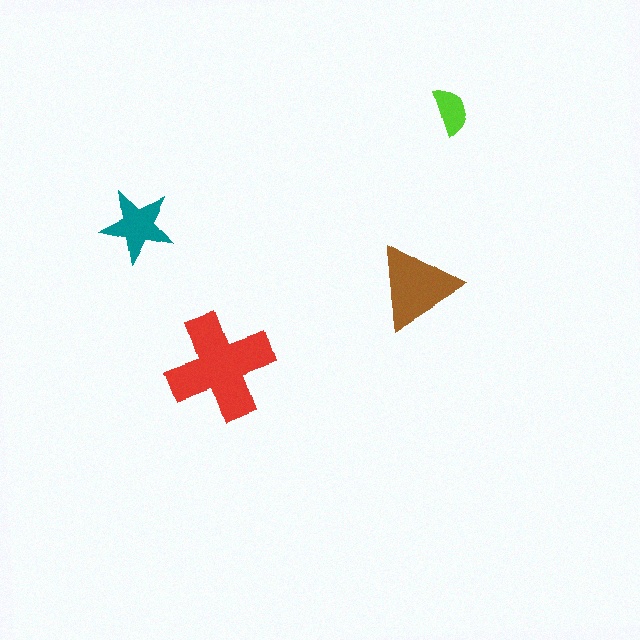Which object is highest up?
The lime semicircle is topmost.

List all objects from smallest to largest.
The lime semicircle, the teal star, the brown triangle, the red cross.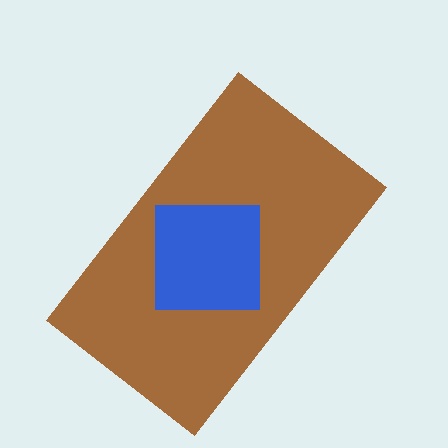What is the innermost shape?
The blue square.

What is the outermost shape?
The brown rectangle.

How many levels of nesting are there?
2.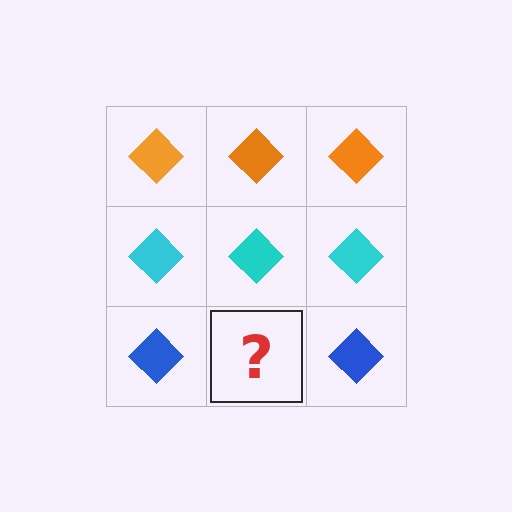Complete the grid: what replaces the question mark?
The question mark should be replaced with a blue diamond.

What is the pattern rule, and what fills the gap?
The rule is that each row has a consistent color. The gap should be filled with a blue diamond.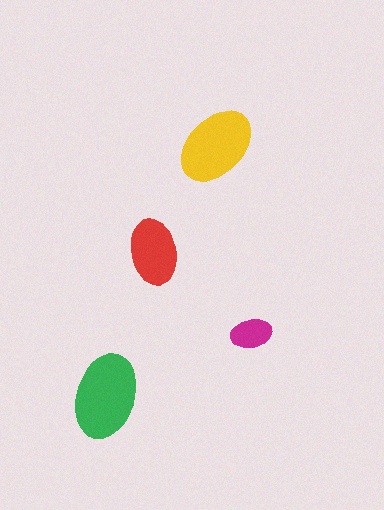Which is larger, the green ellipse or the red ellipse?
The green one.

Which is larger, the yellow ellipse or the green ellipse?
The green one.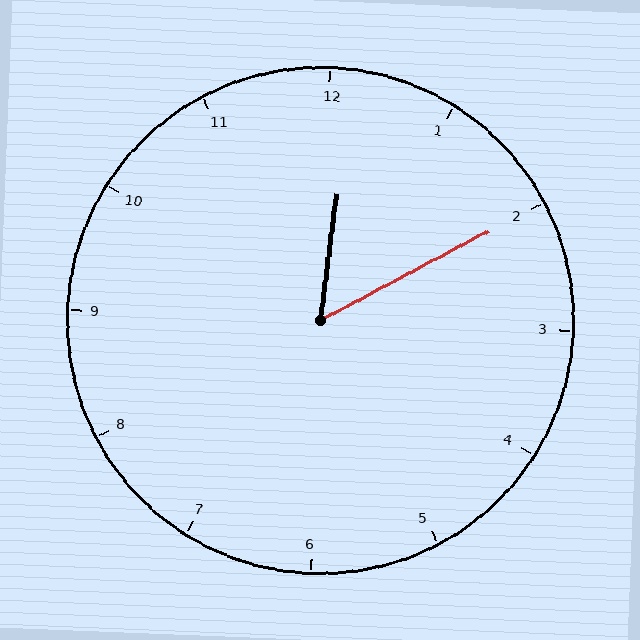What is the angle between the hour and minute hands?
Approximately 55 degrees.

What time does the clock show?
12:10.